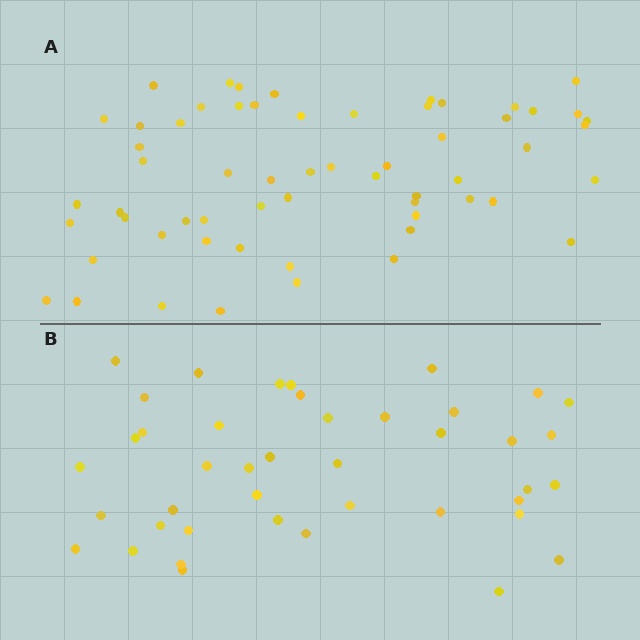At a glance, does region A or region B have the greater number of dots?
Region A (the top region) has more dots.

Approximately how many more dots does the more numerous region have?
Region A has approximately 20 more dots than region B.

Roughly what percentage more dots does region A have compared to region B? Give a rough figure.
About 45% more.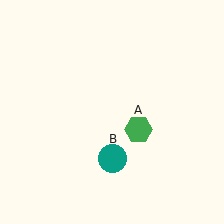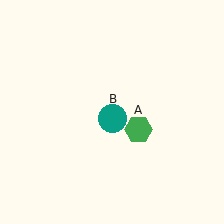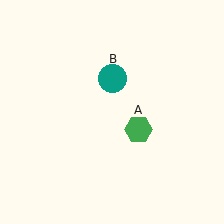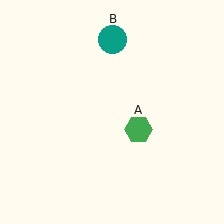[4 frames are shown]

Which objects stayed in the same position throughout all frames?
Green hexagon (object A) remained stationary.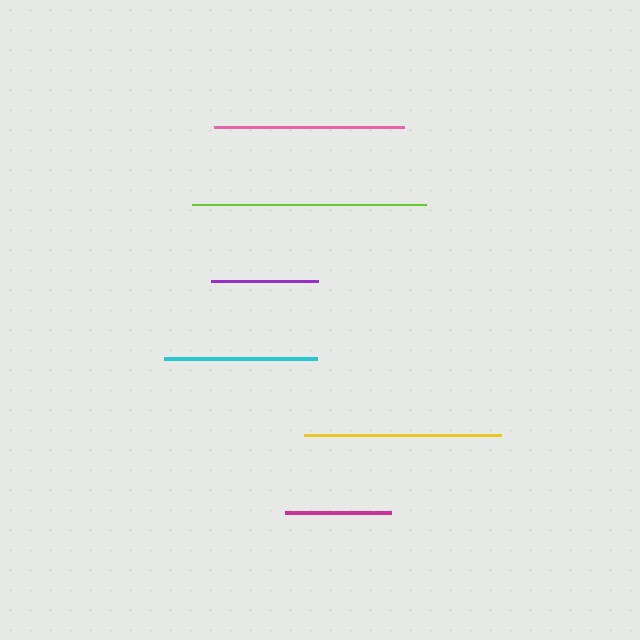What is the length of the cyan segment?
The cyan segment is approximately 152 pixels long.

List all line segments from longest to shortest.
From longest to shortest: lime, yellow, pink, cyan, purple, magenta.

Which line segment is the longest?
The lime line is the longest at approximately 234 pixels.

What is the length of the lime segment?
The lime segment is approximately 234 pixels long.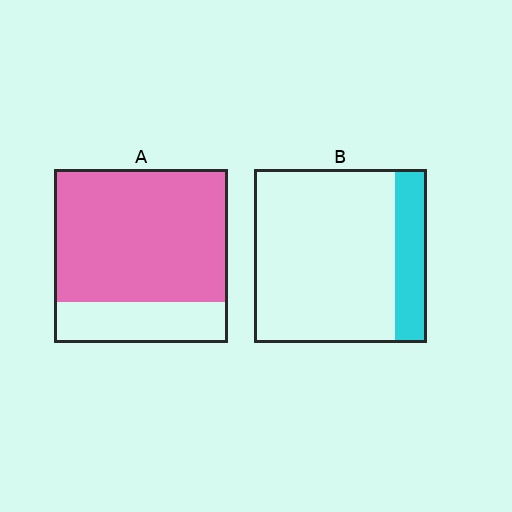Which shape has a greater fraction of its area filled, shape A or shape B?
Shape A.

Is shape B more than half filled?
No.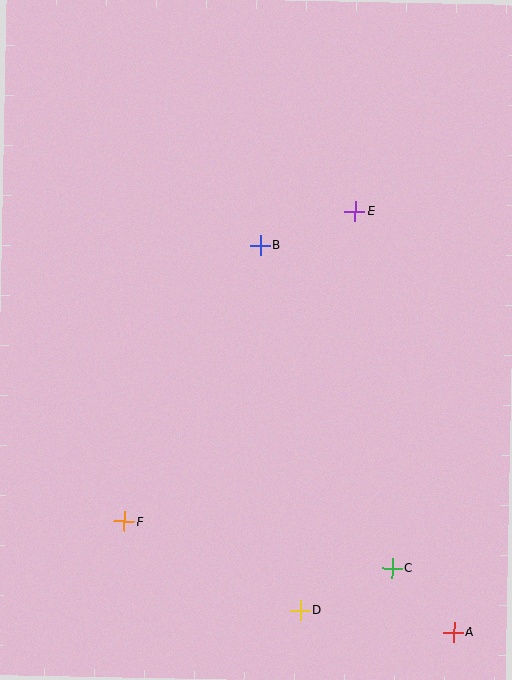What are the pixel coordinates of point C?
Point C is at (392, 568).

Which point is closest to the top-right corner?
Point E is closest to the top-right corner.